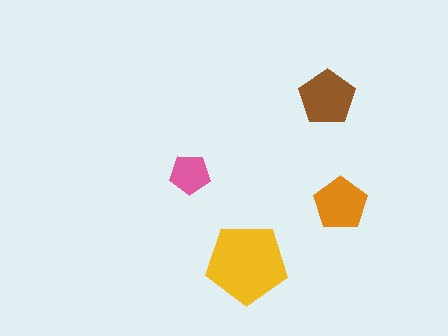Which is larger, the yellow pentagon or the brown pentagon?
The yellow one.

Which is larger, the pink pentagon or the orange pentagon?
The orange one.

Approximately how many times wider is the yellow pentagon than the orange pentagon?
About 1.5 times wider.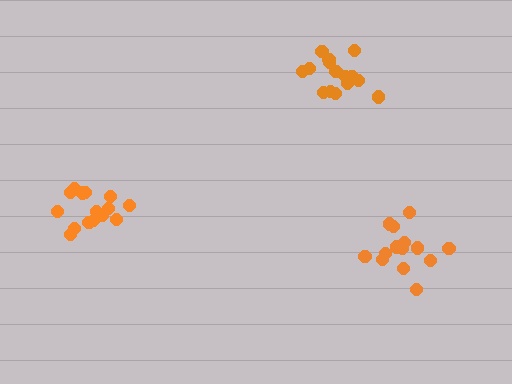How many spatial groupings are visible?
There are 3 spatial groupings.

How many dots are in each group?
Group 1: 15 dots, Group 2: 14 dots, Group 3: 15 dots (44 total).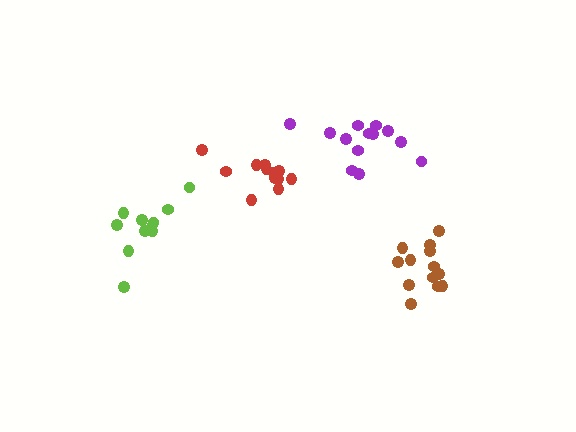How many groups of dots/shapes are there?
There are 4 groups.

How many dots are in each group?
Group 1: 11 dots, Group 2: 13 dots, Group 3: 12 dots, Group 4: 13 dots (49 total).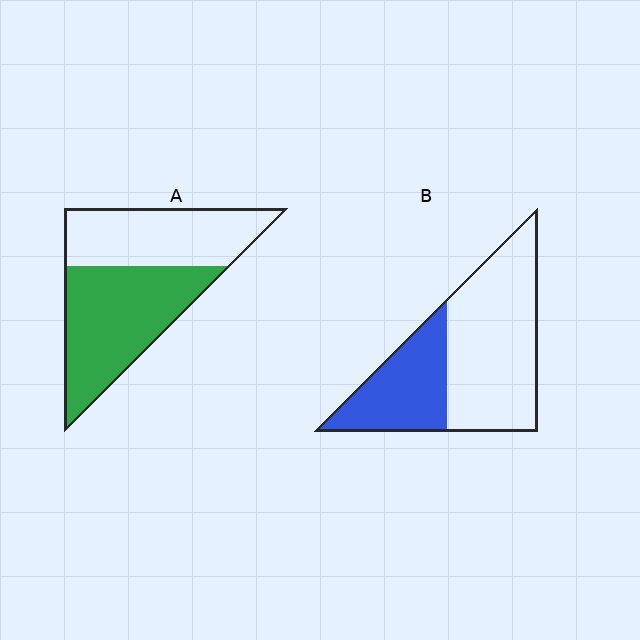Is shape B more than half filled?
No.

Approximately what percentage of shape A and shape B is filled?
A is approximately 55% and B is approximately 35%.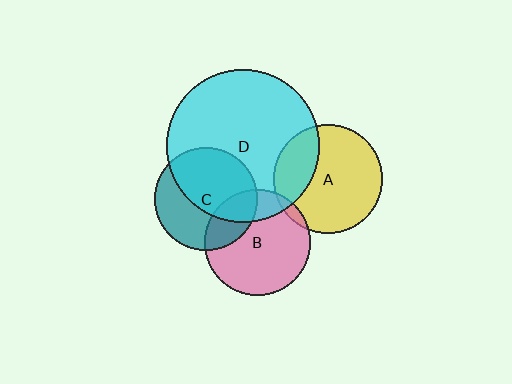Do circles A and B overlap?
Yes.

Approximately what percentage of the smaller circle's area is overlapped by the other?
Approximately 5%.